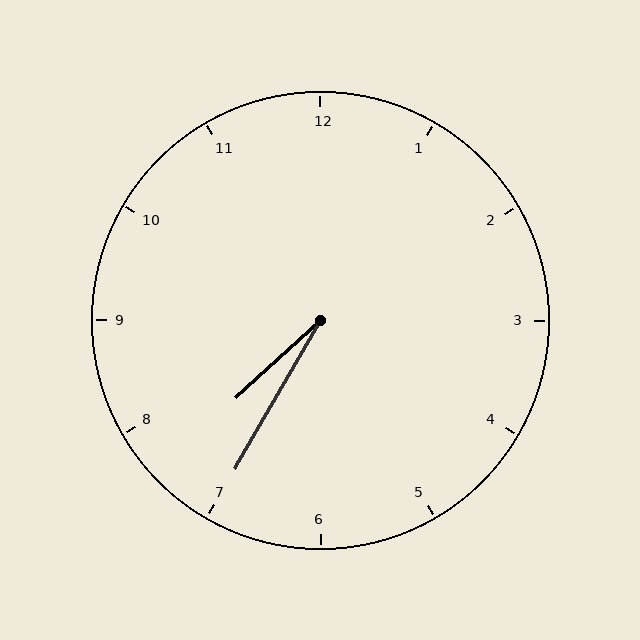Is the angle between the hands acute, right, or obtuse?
It is acute.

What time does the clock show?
7:35.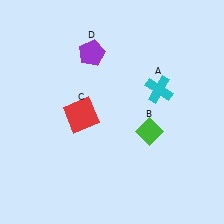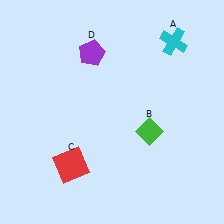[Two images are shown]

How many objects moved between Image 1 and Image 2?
2 objects moved between the two images.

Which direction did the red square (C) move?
The red square (C) moved down.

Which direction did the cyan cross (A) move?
The cyan cross (A) moved up.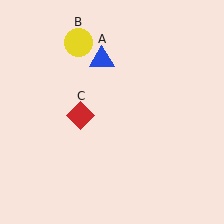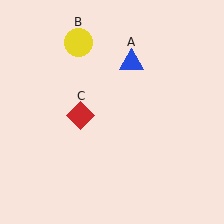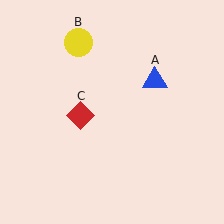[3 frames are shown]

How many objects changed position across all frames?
1 object changed position: blue triangle (object A).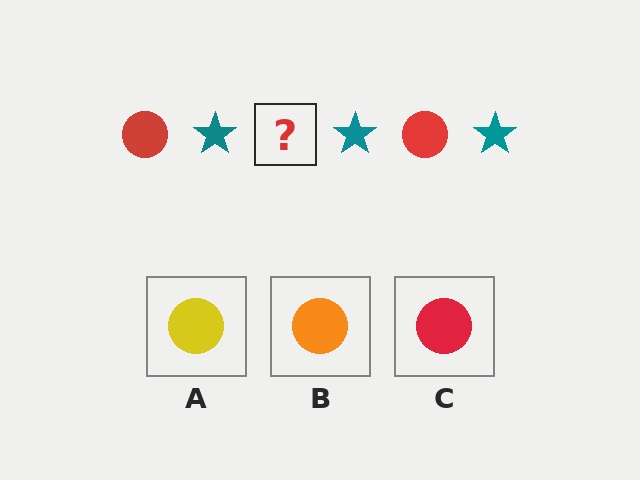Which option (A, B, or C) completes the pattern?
C.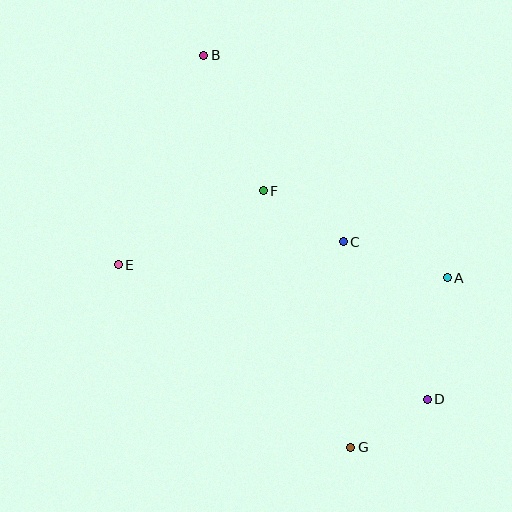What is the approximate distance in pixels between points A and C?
The distance between A and C is approximately 111 pixels.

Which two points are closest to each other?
Points D and G are closest to each other.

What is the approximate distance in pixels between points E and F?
The distance between E and F is approximately 162 pixels.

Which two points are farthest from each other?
Points B and G are farthest from each other.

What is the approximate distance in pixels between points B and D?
The distance between B and D is approximately 410 pixels.